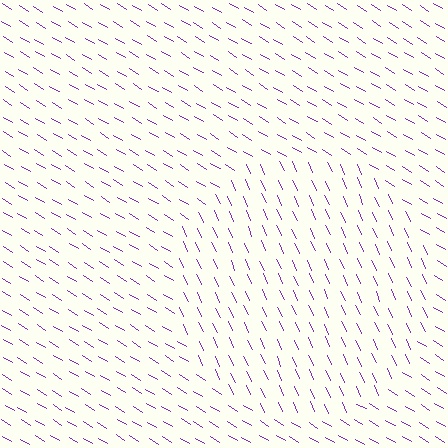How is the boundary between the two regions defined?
The boundary is defined purely by a change in line orientation (approximately 34 degrees difference). All lines are the same color and thickness.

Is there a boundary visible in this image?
Yes, there is a texture boundary formed by a change in line orientation.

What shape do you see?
I see a circle.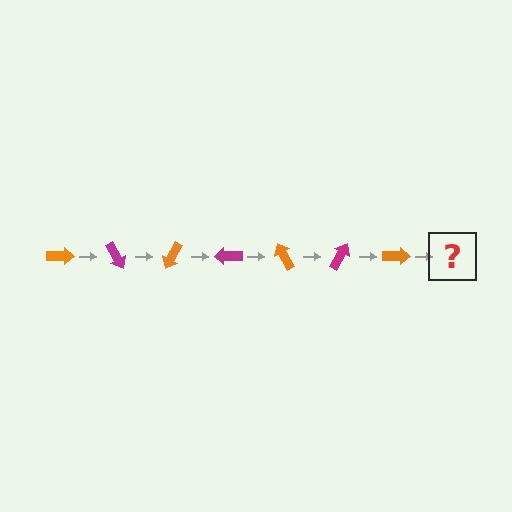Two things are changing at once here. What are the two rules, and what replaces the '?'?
The two rules are that it rotates 60 degrees each step and the color cycles through orange and magenta. The '?' should be a magenta arrow, rotated 420 degrees from the start.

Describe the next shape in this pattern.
It should be a magenta arrow, rotated 420 degrees from the start.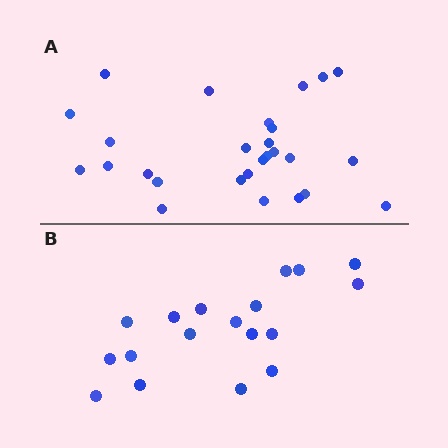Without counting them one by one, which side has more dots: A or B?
Region A (the top region) has more dots.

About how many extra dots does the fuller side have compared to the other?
Region A has roughly 8 or so more dots than region B.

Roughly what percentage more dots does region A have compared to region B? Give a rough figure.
About 50% more.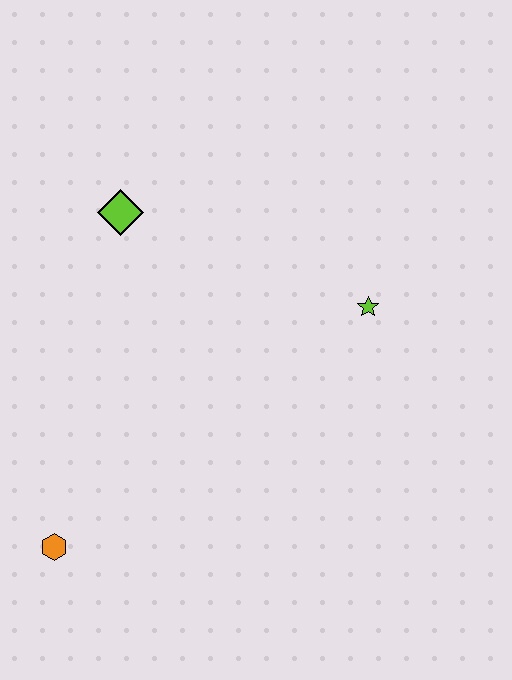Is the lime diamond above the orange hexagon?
Yes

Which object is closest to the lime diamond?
The lime star is closest to the lime diamond.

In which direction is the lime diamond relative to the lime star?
The lime diamond is to the left of the lime star.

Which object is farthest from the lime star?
The orange hexagon is farthest from the lime star.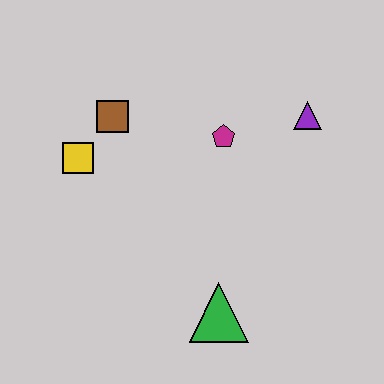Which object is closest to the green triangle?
The magenta pentagon is closest to the green triangle.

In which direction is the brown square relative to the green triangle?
The brown square is above the green triangle.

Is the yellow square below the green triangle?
No